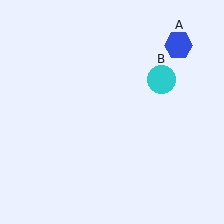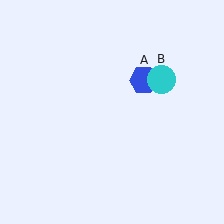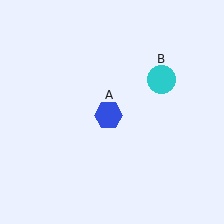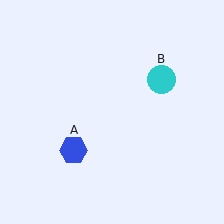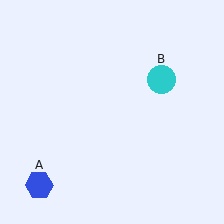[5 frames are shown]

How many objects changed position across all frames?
1 object changed position: blue hexagon (object A).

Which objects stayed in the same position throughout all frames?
Cyan circle (object B) remained stationary.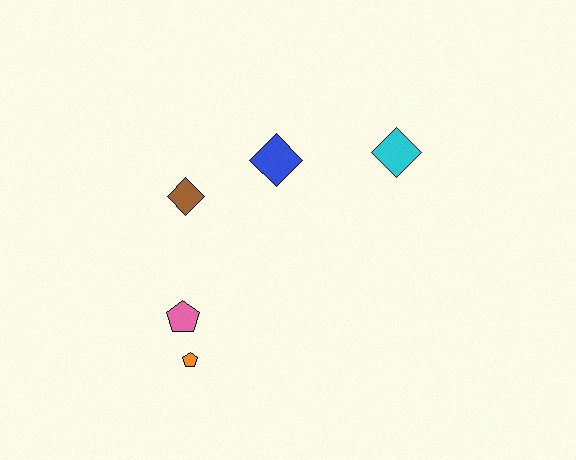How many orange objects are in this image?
There is 1 orange object.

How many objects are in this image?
There are 5 objects.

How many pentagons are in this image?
There are 2 pentagons.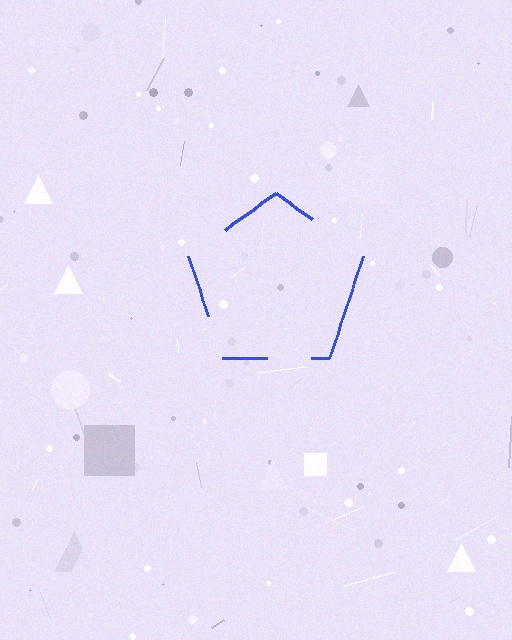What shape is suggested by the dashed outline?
The dashed outline suggests a pentagon.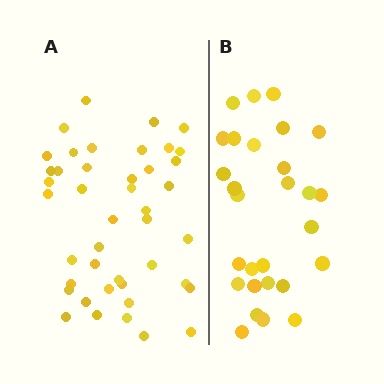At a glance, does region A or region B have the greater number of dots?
Region A (the left region) has more dots.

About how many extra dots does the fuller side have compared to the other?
Region A has approximately 15 more dots than region B.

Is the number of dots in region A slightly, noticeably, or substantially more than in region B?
Region A has substantially more. The ratio is roughly 1.5 to 1.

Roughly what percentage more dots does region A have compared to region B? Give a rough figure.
About 55% more.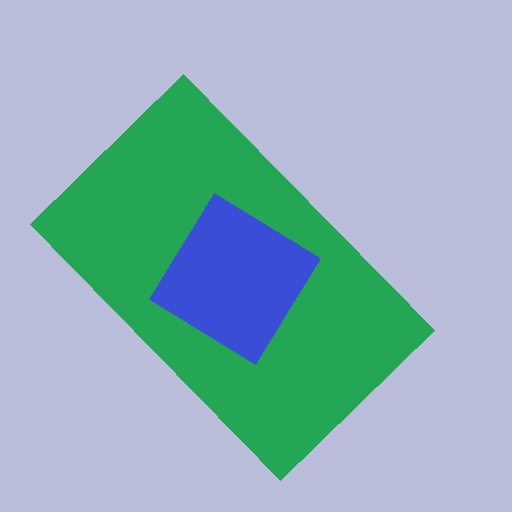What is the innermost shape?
The blue diamond.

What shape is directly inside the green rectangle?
The blue diamond.